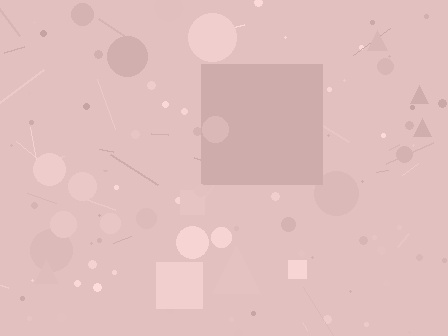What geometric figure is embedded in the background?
A square is embedded in the background.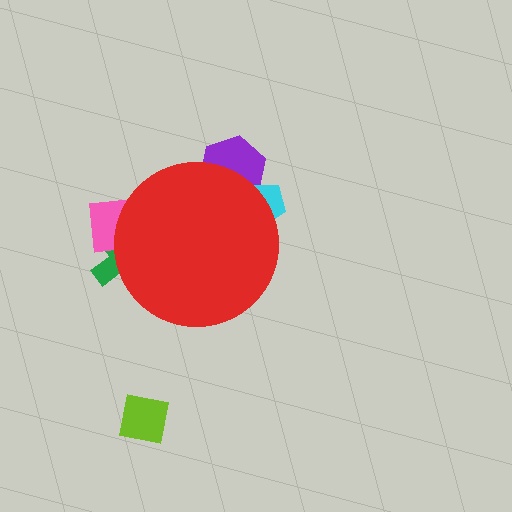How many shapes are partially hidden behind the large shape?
4 shapes are partially hidden.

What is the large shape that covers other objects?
A red circle.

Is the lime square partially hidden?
No, the lime square is fully visible.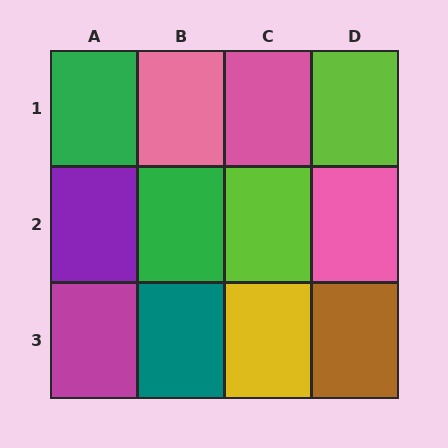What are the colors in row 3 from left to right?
Magenta, teal, yellow, brown.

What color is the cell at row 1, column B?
Pink.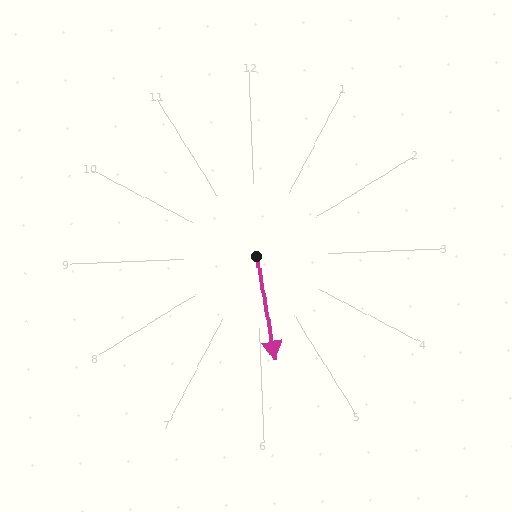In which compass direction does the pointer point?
South.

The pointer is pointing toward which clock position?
Roughly 6 o'clock.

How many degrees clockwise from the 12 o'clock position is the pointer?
Approximately 172 degrees.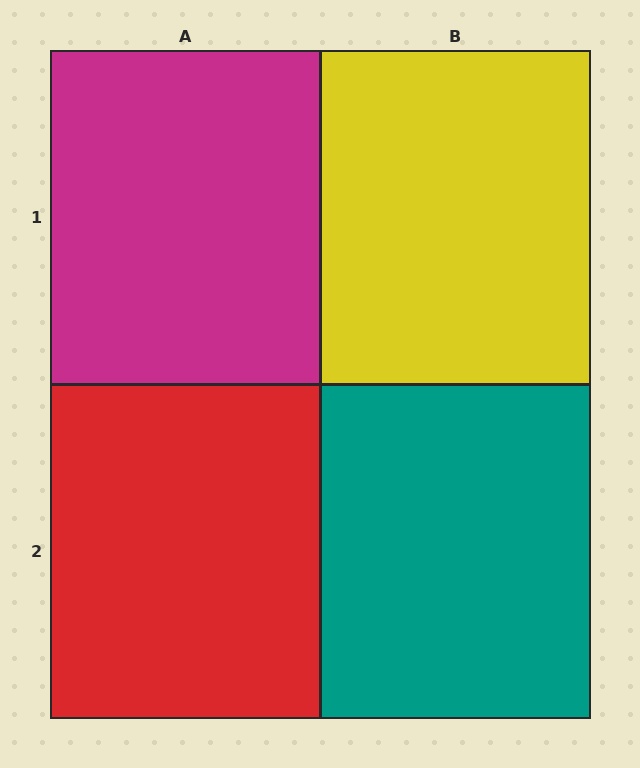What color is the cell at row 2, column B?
Teal.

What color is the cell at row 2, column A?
Red.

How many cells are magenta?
1 cell is magenta.